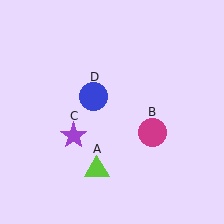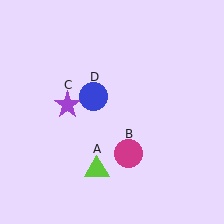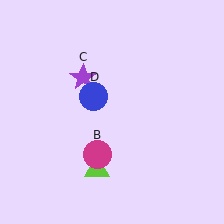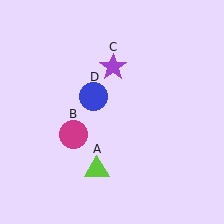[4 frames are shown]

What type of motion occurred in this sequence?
The magenta circle (object B), purple star (object C) rotated clockwise around the center of the scene.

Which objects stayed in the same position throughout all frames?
Lime triangle (object A) and blue circle (object D) remained stationary.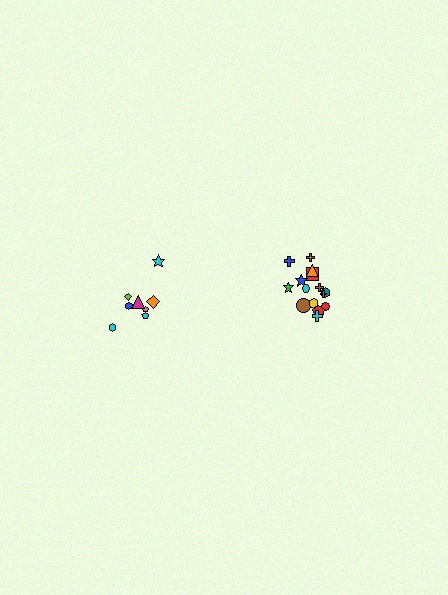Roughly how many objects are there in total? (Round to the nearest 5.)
Roughly 25 objects in total.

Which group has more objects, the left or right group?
The right group.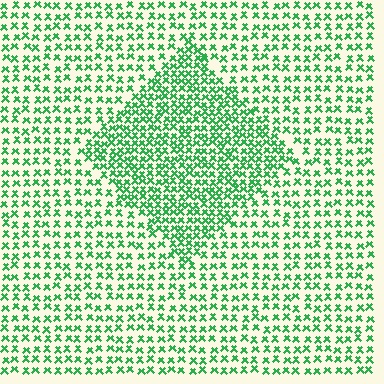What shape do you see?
I see a diamond.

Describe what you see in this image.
The image contains small green elements arranged at two different densities. A diamond-shaped region is visible where the elements are more densely packed than the surrounding area.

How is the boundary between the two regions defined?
The boundary is defined by a change in element density (approximately 1.8x ratio). All elements are the same color, size, and shape.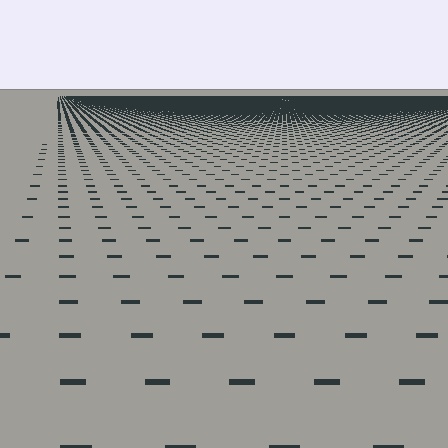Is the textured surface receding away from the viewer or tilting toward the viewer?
The surface is receding away from the viewer. Texture elements get smaller and denser toward the top.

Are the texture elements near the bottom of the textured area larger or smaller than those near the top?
Larger. Near the bottom, elements are closer to the viewer and appear at a bigger on-screen size.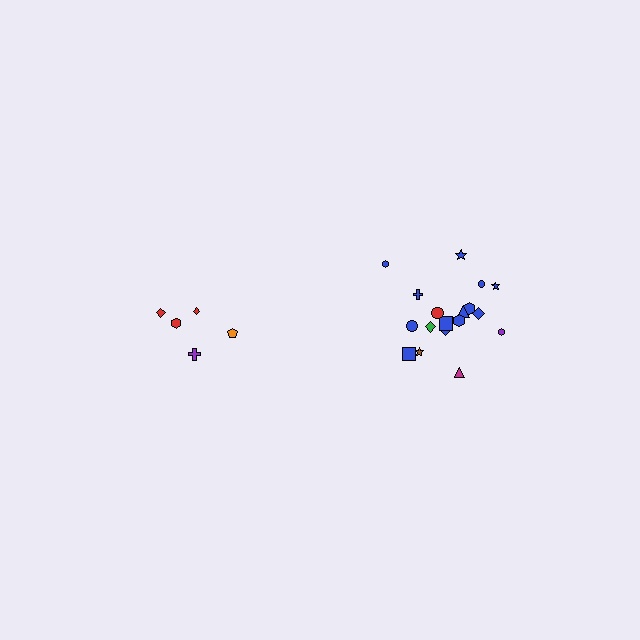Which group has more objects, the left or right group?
The right group.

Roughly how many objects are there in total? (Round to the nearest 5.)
Roughly 25 objects in total.